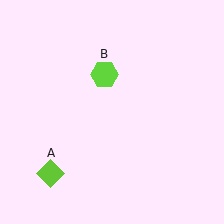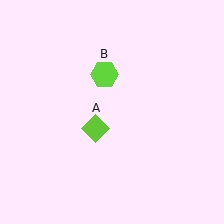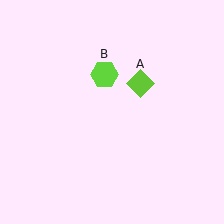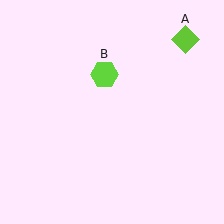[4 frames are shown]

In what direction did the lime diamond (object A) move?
The lime diamond (object A) moved up and to the right.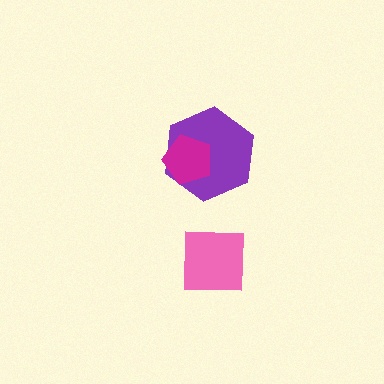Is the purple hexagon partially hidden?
Yes, it is partially covered by another shape.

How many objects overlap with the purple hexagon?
1 object overlaps with the purple hexagon.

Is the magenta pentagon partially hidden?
No, no other shape covers it.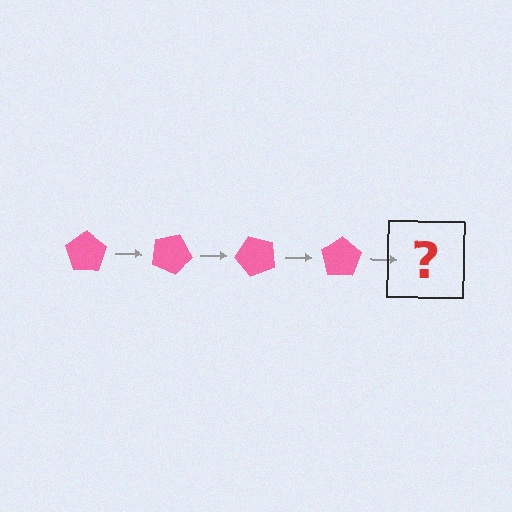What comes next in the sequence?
The next element should be a pink pentagon rotated 100 degrees.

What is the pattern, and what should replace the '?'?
The pattern is that the pentagon rotates 25 degrees each step. The '?' should be a pink pentagon rotated 100 degrees.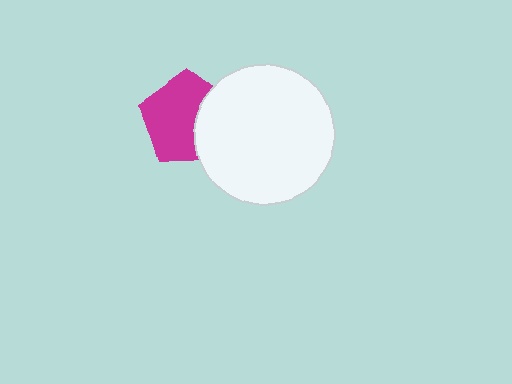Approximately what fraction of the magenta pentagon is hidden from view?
Roughly 34% of the magenta pentagon is hidden behind the white circle.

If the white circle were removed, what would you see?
You would see the complete magenta pentagon.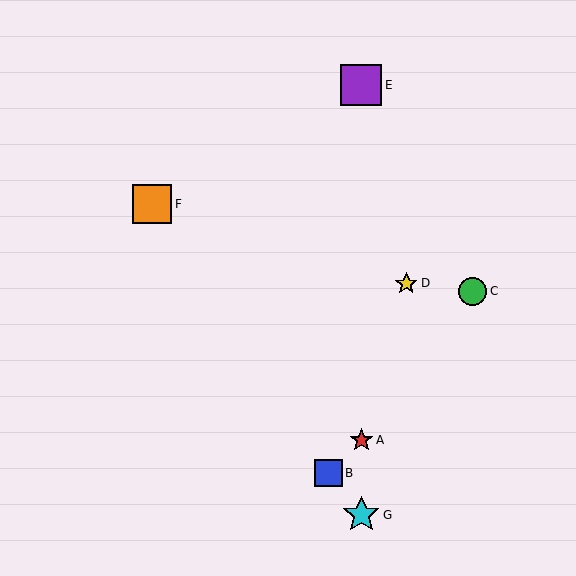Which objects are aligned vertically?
Objects A, E, G are aligned vertically.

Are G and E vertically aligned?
Yes, both are at x≈361.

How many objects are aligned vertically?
3 objects (A, E, G) are aligned vertically.